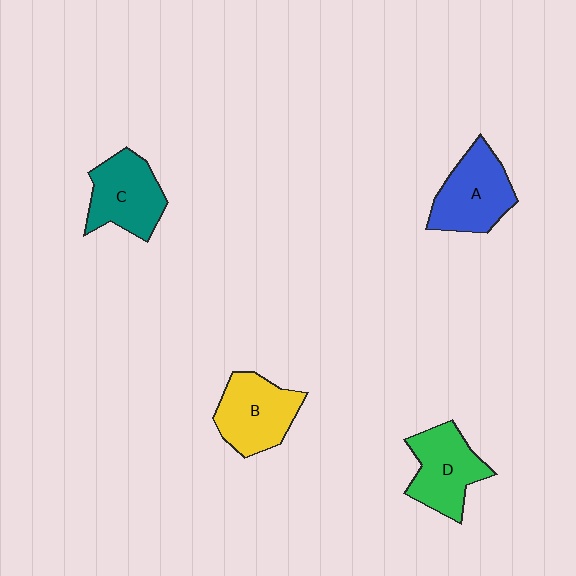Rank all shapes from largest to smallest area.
From largest to smallest: A (blue), B (yellow), C (teal), D (green).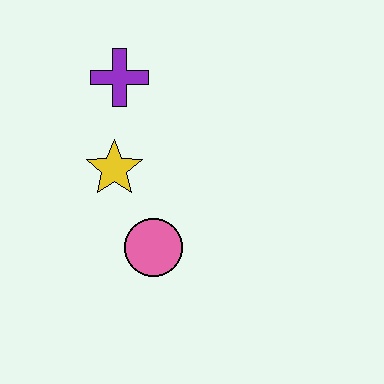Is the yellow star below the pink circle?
No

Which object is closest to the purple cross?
The yellow star is closest to the purple cross.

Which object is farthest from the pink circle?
The purple cross is farthest from the pink circle.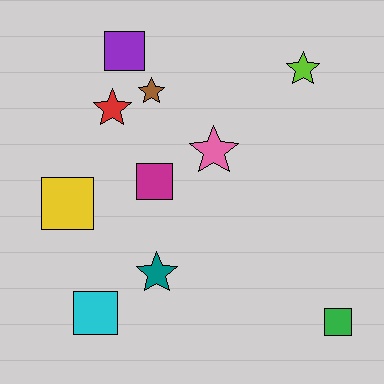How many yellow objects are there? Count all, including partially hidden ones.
There is 1 yellow object.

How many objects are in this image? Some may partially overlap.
There are 10 objects.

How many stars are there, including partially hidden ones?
There are 5 stars.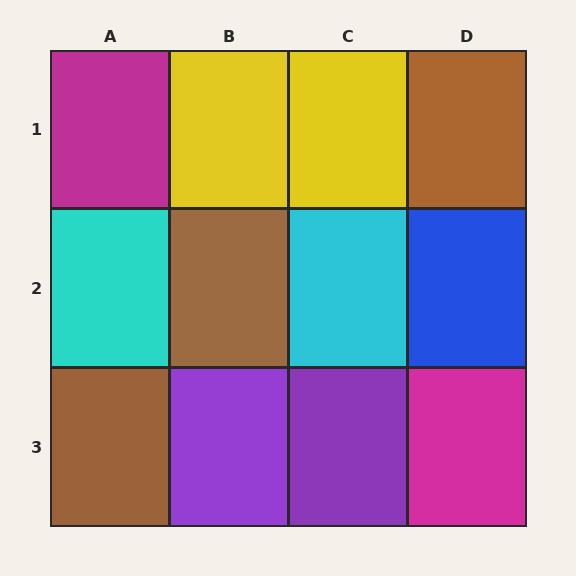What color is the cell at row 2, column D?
Blue.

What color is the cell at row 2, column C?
Cyan.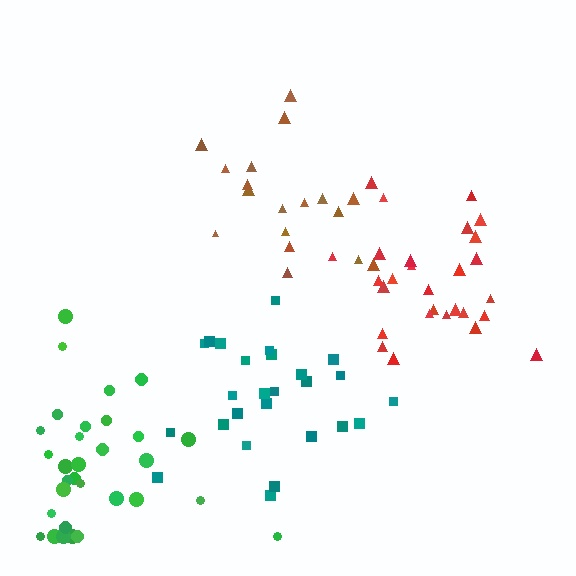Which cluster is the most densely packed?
Red.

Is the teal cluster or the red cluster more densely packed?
Red.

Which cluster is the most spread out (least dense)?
Brown.